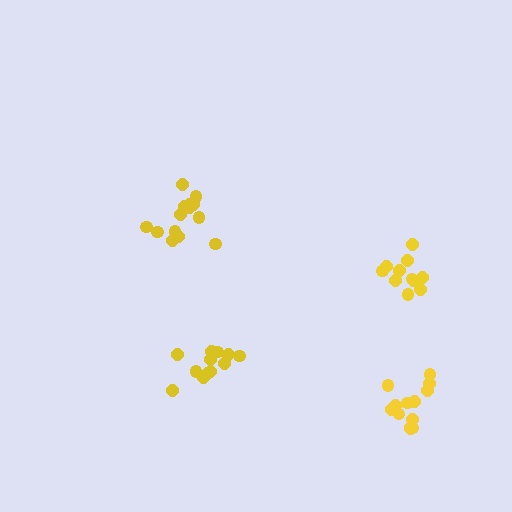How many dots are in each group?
Group 1: 12 dots, Group 2: 14 dots, Group 3: 11 dots, Group 4: 13 dots (50 total).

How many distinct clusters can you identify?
There are 4 distinct clusters.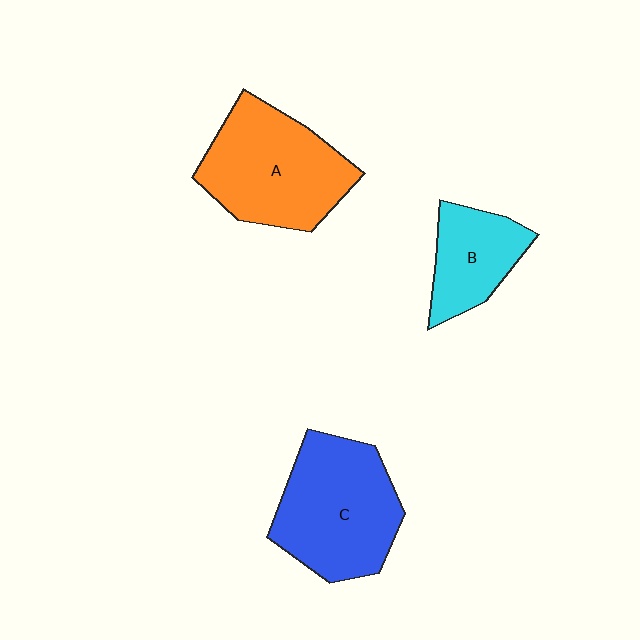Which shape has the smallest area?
Shape B (cyan).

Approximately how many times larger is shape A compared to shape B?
Approximately 1.8 times.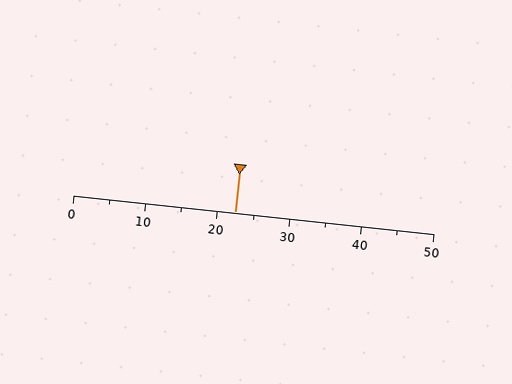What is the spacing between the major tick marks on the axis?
The major ticks are spaced 10 apart.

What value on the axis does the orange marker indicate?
The marker indicates approximately 22.5.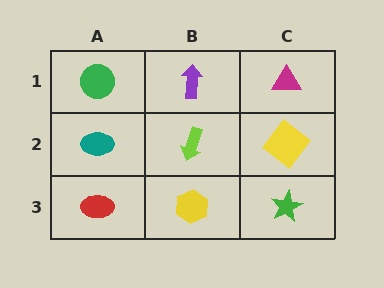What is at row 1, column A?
A green circle.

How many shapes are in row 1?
3 shapes.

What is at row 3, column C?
A green star.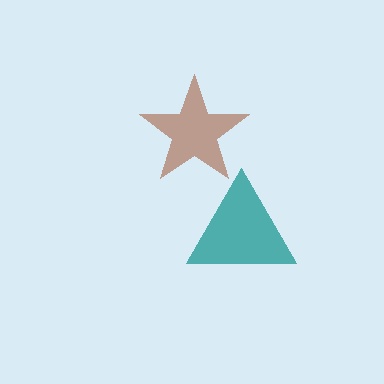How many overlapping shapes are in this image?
There are 2 overlapping shapes in the image.